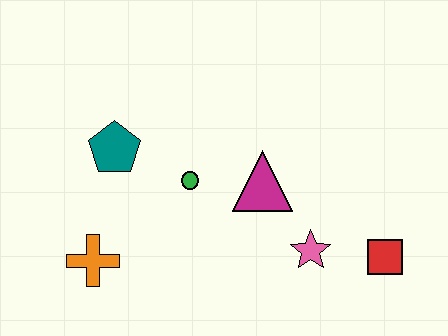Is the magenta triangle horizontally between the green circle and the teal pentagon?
No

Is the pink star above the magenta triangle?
No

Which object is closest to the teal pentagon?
The green circle is closest to the teal pentagon.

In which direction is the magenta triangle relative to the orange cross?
The magenta triangle is to the right of the orange cross.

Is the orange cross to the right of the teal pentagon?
No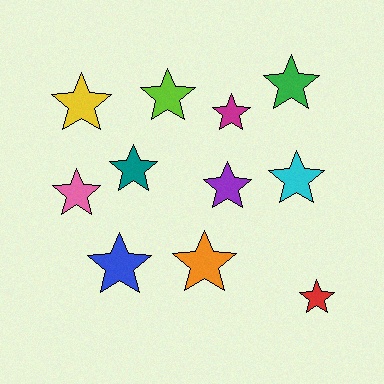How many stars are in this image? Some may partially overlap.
There are 11 stars.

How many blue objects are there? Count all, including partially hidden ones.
There is 1 blue object.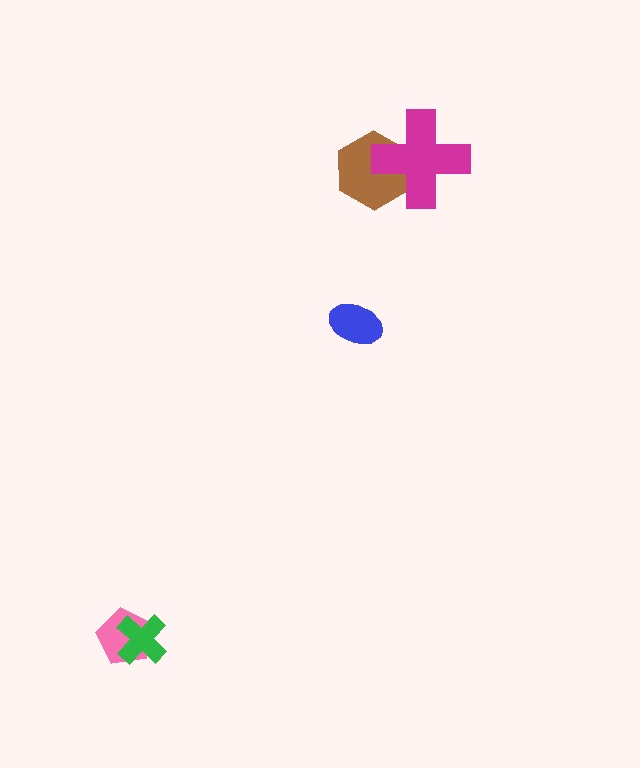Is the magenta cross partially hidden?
No, no other shape covers it.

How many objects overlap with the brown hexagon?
1 object overlaps with the brown hexagon.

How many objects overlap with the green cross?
1 object overlaps with the green cross.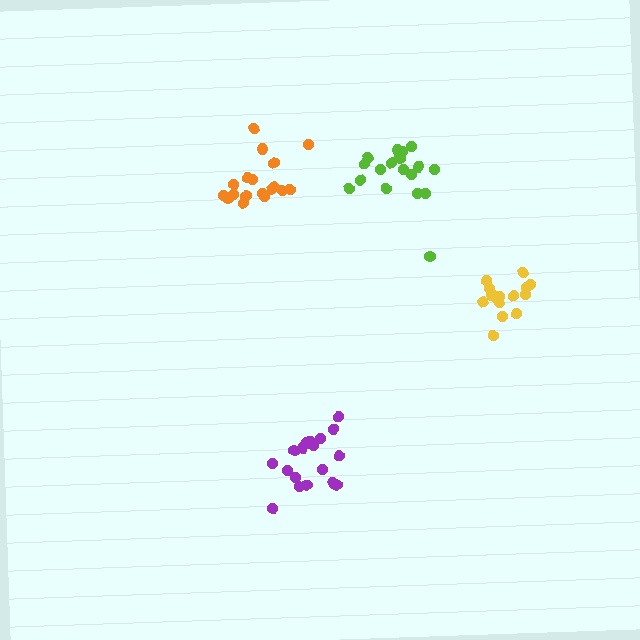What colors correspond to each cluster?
The clusters are colored: orange, lime, purple, yellow.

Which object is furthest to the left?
The orange cluster is leftmost.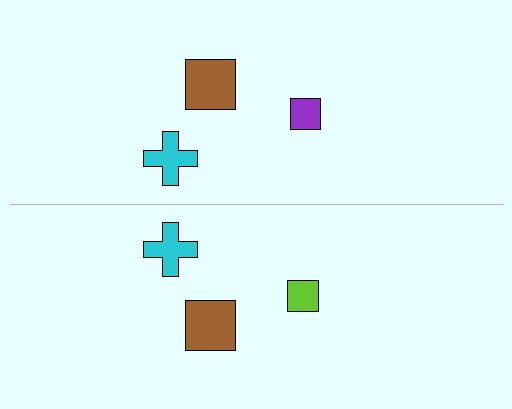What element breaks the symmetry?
The lime square on the bottom side breaks the symmetry — its mirror counterpart is purple.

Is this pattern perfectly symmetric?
No, the pattern is not perfectly symmetric. The lime square on the bottom side breaks the symmetry — its mirror counterpart is purple.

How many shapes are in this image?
There are 6 shapes in this image.